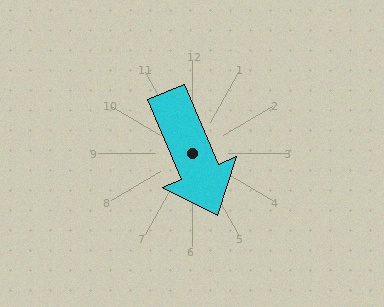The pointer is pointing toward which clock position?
Roughly 5 o'clock.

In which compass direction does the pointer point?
Southeast.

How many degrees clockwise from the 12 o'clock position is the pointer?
Approximately 157 degrees.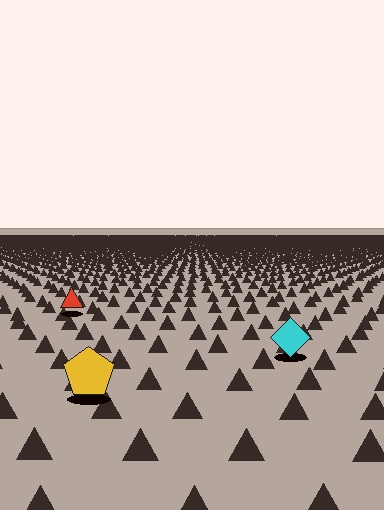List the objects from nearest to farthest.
From nearest to farthest: the yellow pentagon, the cyan diamond, the red triangle.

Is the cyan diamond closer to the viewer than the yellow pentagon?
No. The yellow pentagon is closer — you can tell from the texture gradient: the ground texture is coarser near it.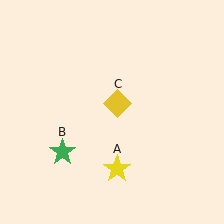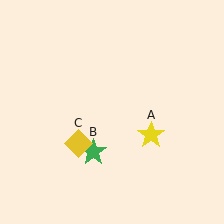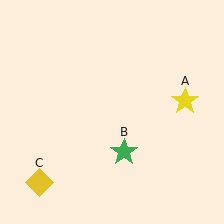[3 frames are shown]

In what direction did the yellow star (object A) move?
The yellow star (object A) moved up and to the right.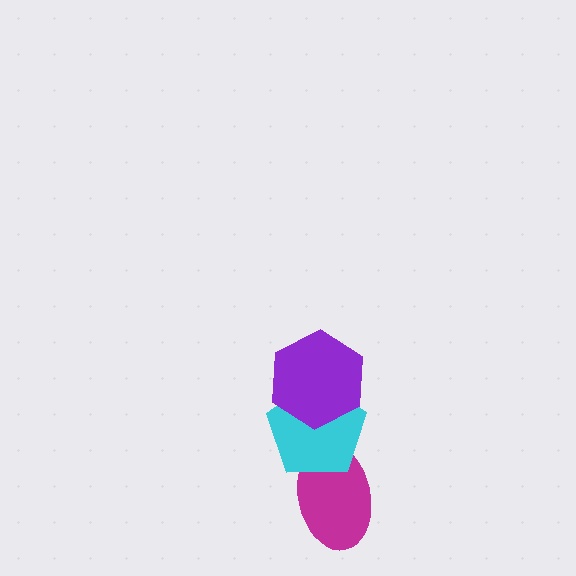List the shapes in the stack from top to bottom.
From top to bottom: the purple hexagon, the cyan pentagon, the magenta ellipse.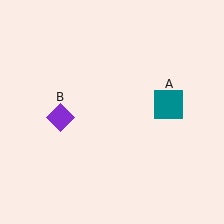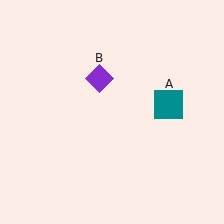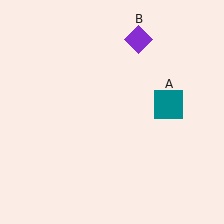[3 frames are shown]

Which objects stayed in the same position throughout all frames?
Teal square (object A) remained stationary.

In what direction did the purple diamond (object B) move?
The purple diamond (object B) moved up and to the right.